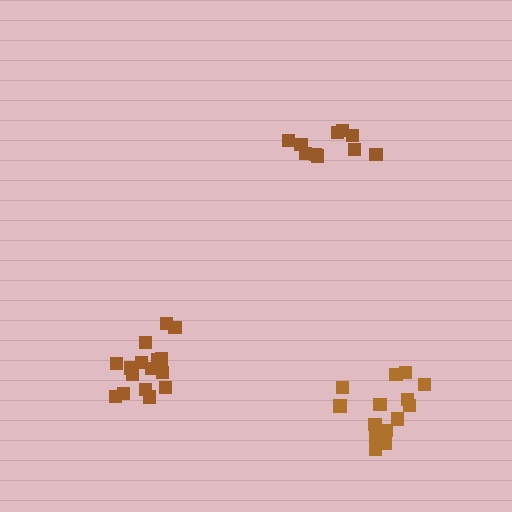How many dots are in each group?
Group 1: 14 dots, Group 2: 10 dots, Group 3: 16 dots (40 total).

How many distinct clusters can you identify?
There are 3 distinct clusters.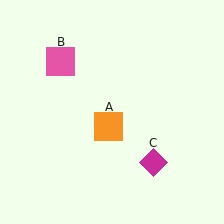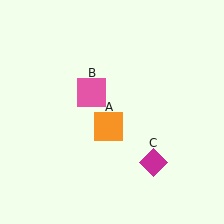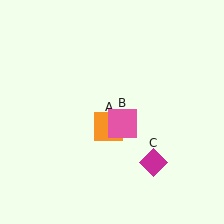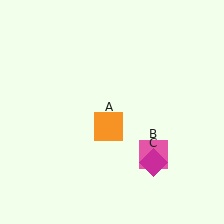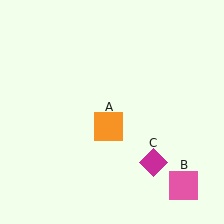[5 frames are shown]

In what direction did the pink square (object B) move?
The pink square (object B) moved down and to the right.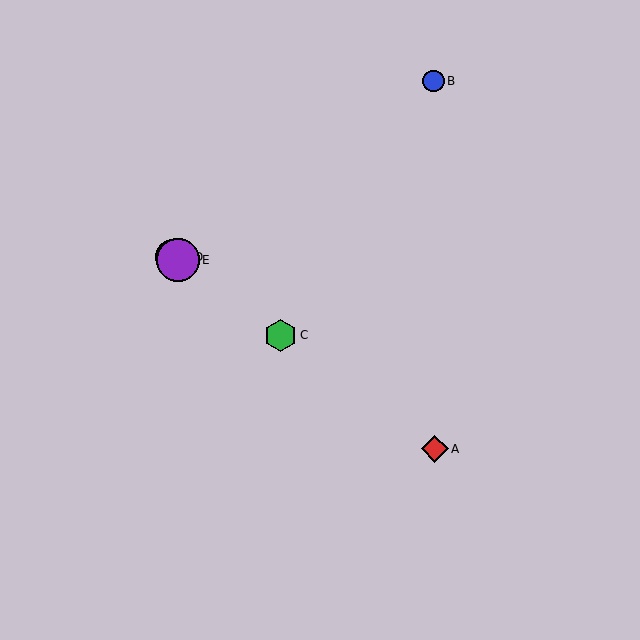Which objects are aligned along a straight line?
Objects A, C, D, E are aligned along a straight line.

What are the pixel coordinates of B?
Object B is at (433, 81).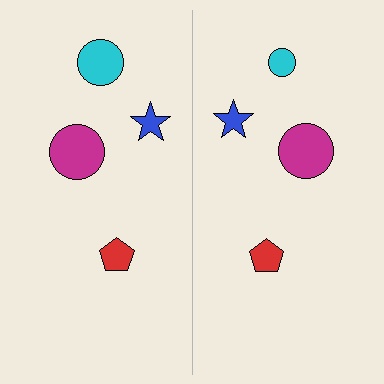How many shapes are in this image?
There are 8 shapes in this image.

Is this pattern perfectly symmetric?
No, the pattern is not perfectly symmetric. The cyan circle on the right side has a different size than its mirror counterpart.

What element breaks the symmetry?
The cyan circle on the right side has a different size than its mirror counterpart.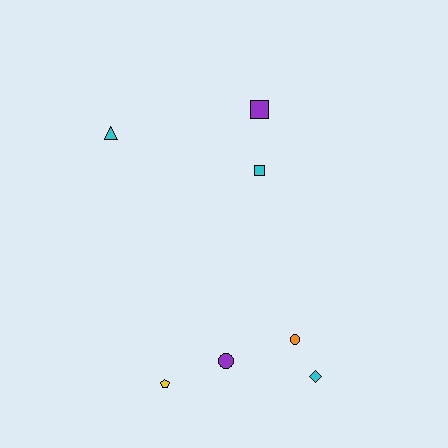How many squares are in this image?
There are 2 squares.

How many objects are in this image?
There are 7 objects.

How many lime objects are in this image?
There are no lime objects.